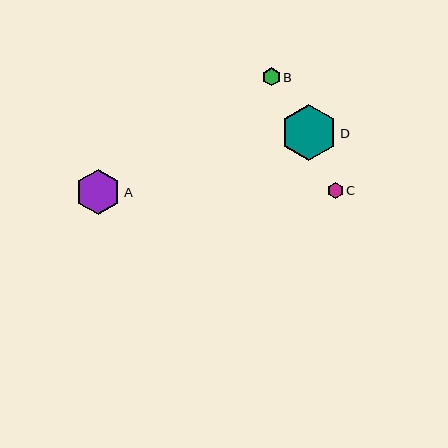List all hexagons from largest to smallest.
From largest to smallest: D, A, B, C.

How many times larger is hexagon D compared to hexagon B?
Hexagon D is approximately 3.2 times the size of hexagon B.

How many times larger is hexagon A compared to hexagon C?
Hexagon A is approximately 2.8 times the size of hexagon C.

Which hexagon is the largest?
Hexagon D is the largest with a size of approximately 56 pixels.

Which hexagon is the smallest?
Hexagon C is the smallest with a size of approximately 16 pixels.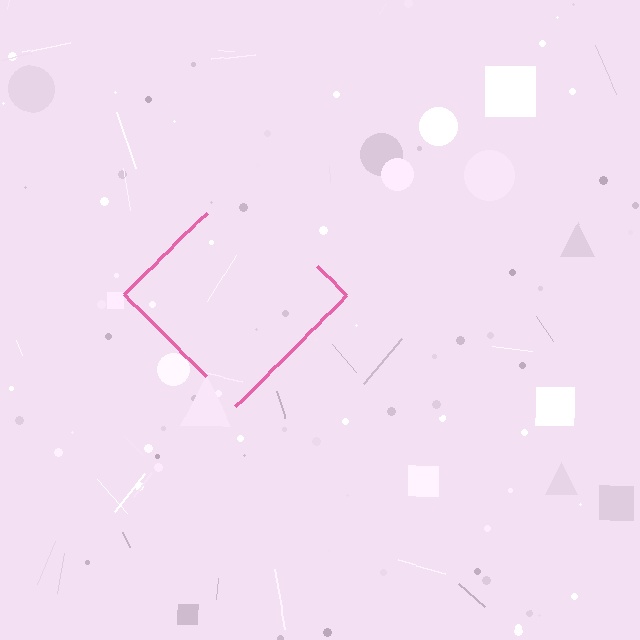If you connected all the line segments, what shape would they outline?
They would outline a diamond.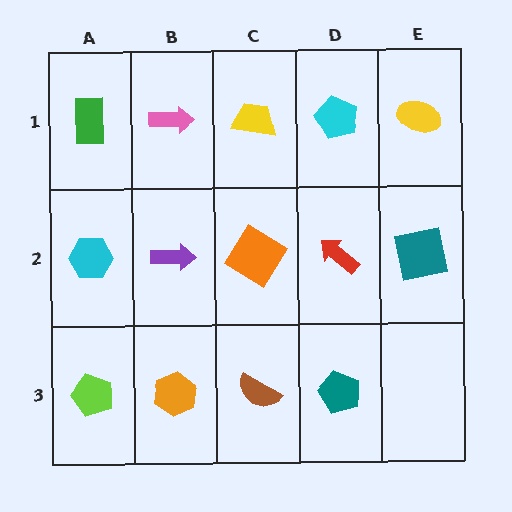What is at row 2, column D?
A red arrow.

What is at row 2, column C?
An orange diamond.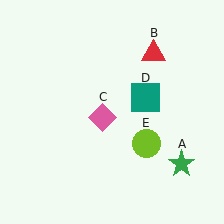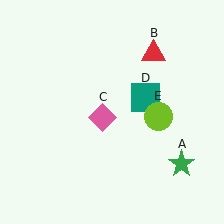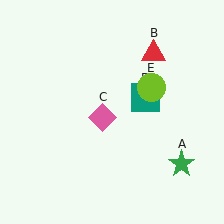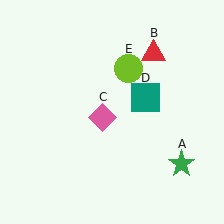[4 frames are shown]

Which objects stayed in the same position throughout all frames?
Green star (object A) and red triangle (object B) and pink diamond (object C) and teal square (object D) remained stationary.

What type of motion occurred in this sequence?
The lime circle (object E) rotated counterclockwise around the center of the scene.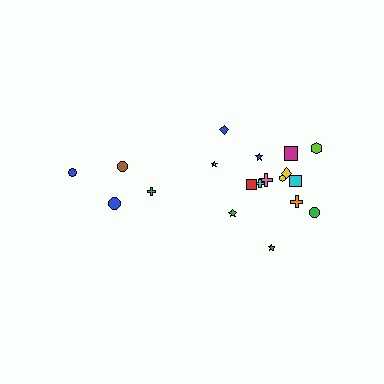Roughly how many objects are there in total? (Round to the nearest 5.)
Roughly 20 objects in total.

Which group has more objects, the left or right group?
The right group.